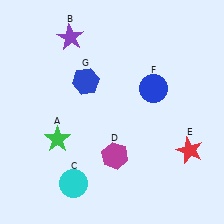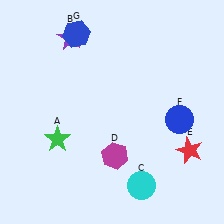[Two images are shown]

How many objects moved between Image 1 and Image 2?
3 objects moved between the two images.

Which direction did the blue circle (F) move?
The blue circle (F) moved down.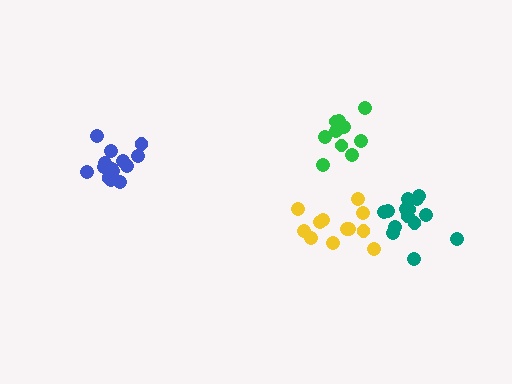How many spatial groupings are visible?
There are 4 spatial groupings.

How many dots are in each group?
Group 1: 14 dots, Group 2: 14 dots, Group 3: 12 dots, Group 4: 10 dots (50 total).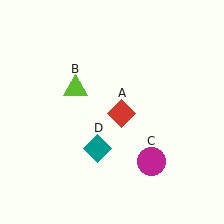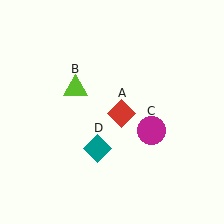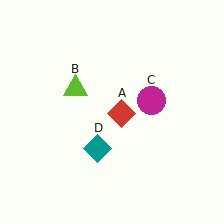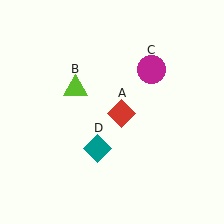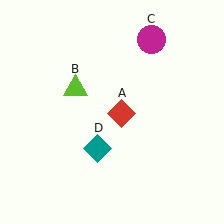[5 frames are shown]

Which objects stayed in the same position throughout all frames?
Red diamond (object A) and lime triangle (object B) and teal diamond (object D) remained stationary.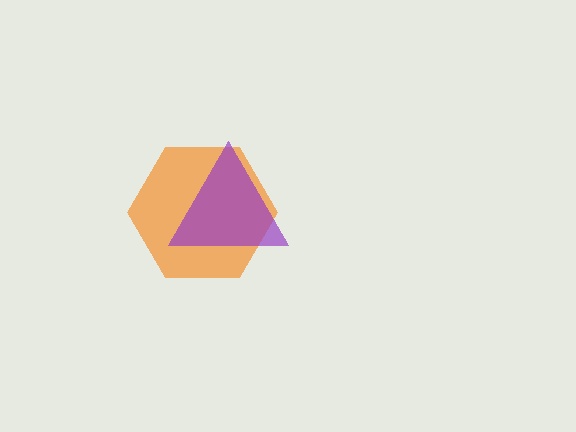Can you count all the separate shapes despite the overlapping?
Yes, there are 2 separate shapes.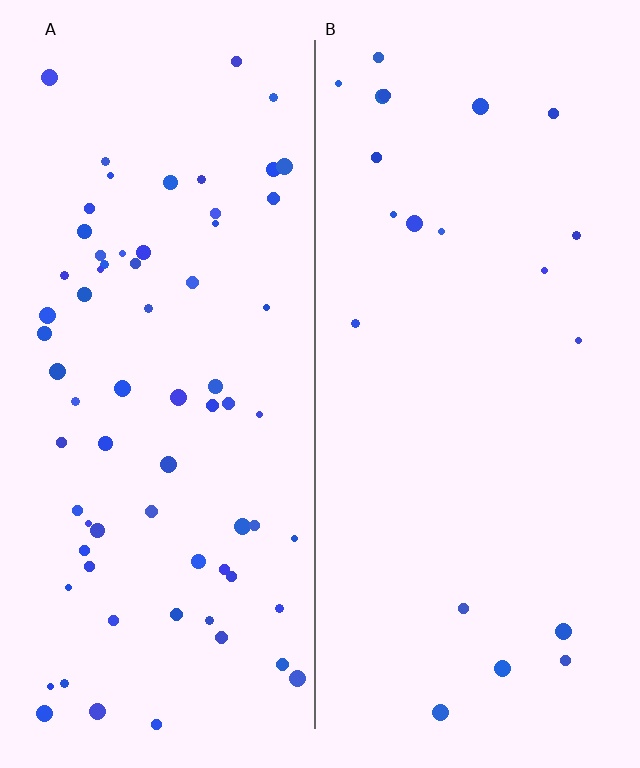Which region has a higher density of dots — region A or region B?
A (the left).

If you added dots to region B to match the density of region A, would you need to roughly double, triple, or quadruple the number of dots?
Approximately triple.